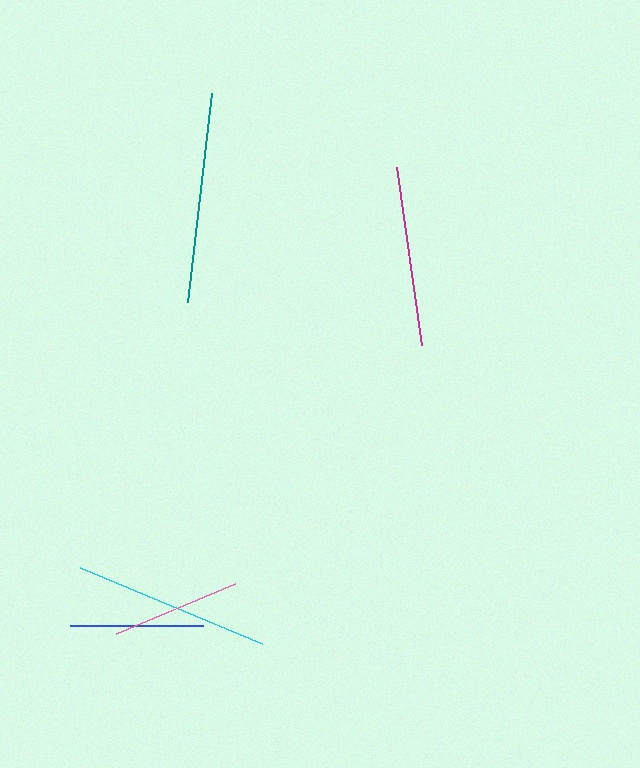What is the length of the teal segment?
The teal segment is approximately 211 pixels long.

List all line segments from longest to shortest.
From longest to shortest: teal, cyan, magenta, blue, pink.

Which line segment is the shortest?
The pink line is the shortest at approximately 129 pixels.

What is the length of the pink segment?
The pink segment is approximately 129 pixels long.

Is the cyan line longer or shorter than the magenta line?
The cyan line is longer than the magenta line.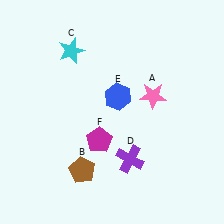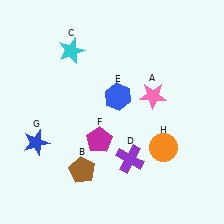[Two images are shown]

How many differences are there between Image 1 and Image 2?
There are 2 differences between the two images.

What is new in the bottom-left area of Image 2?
A blue star (G) was added in the bottom-left area of Image 2.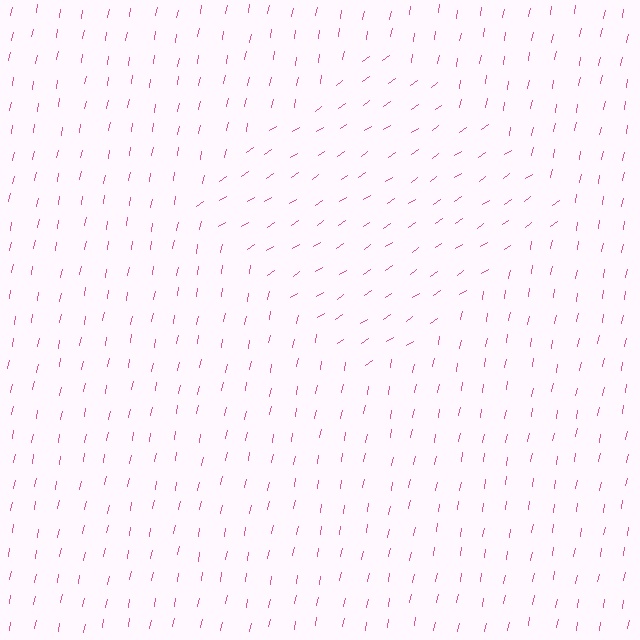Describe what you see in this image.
The image is filled with small pink line segments. A diamond region in the image has lines oriented differently from the surrounding lines, creating a visible texture boundary.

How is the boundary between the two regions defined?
The boundary is defined purely by a change in line orientation (approximately 45 degrees difference). All lines are the same color and thickness.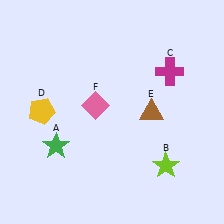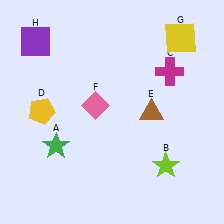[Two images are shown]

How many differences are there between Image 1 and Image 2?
There are 2 differences between the two images.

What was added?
A yellow square (G), a purple square (H) were added in Image 2.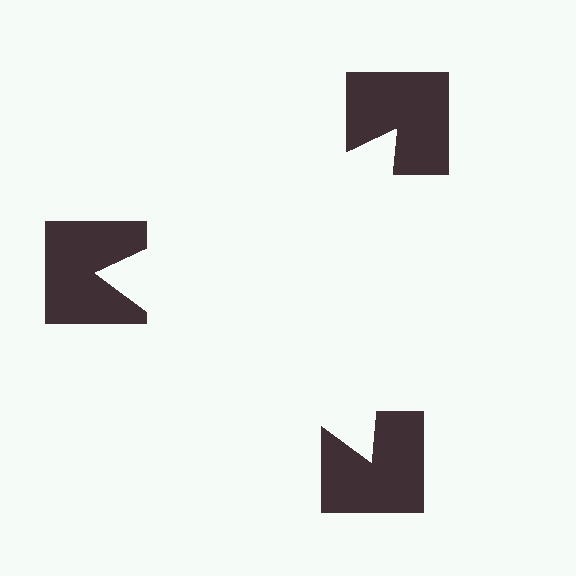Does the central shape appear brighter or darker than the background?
It typically appears slightly brighter than the background, even though no actual brightness change is drawn.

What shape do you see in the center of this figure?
An illusory triangle — its edges are inferred from the aligned wedge cuts in the notched squares, not physically drawn.